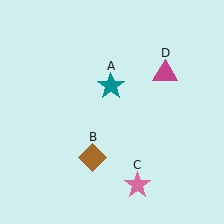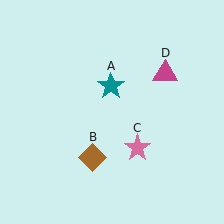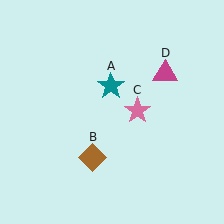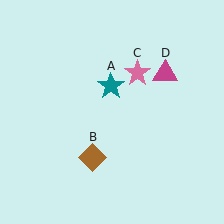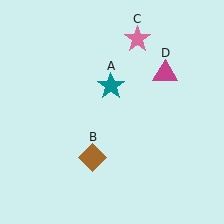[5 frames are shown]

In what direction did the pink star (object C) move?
The pink star (object C) moved up.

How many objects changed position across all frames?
1 object changed position: pink star (object C).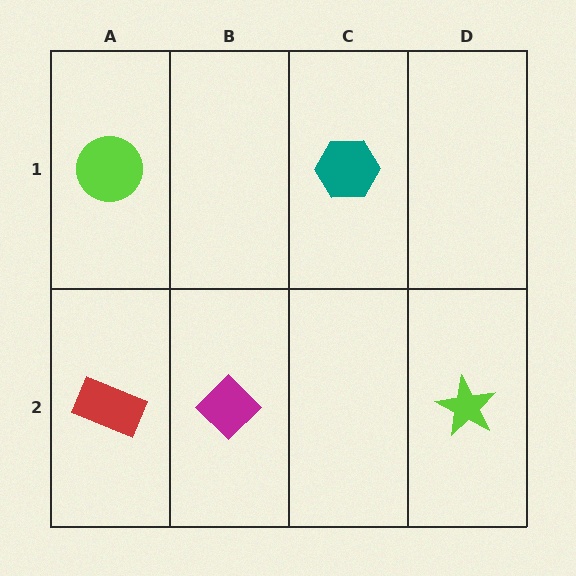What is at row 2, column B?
A magenta diamond.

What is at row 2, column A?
A red rectangle.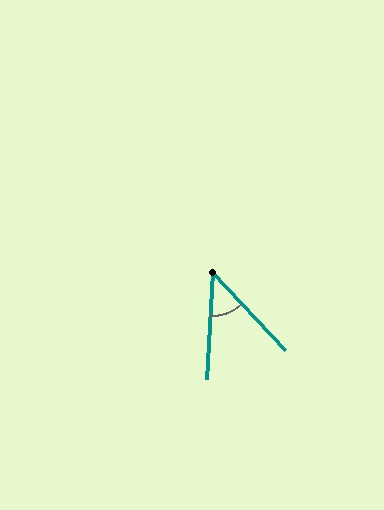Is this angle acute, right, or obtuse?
It is acute.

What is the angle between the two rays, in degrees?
Approximately 46 degrees.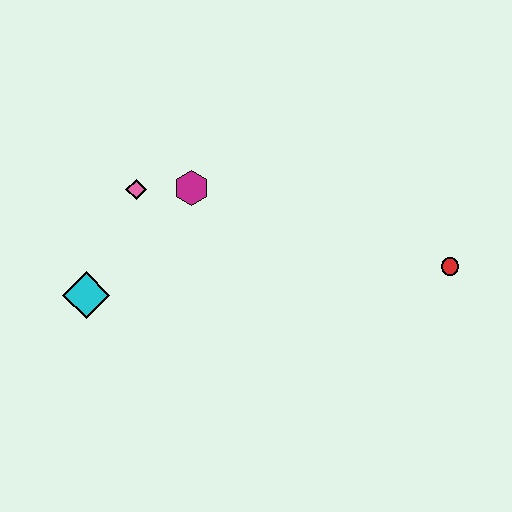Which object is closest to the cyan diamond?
The pink diamond is closest to the cyan diamond.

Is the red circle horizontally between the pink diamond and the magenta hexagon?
No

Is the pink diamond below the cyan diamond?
No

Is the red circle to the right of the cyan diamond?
Yes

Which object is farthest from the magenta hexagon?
The red circle is farthest from the magenta hexagon.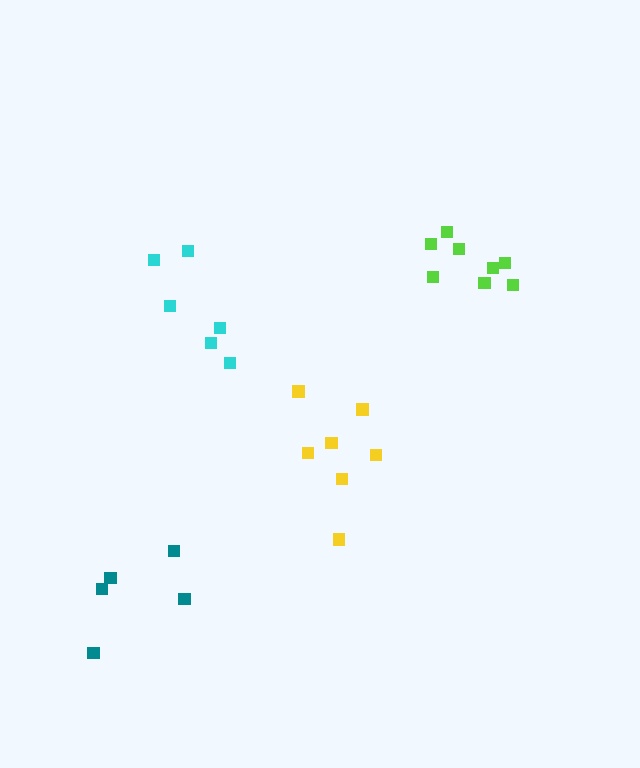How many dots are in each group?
Group 1: 7 dots, Group 2: 8 dots, Group 3: 6 dots, Group 4: 5 dots (26 total).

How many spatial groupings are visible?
There are 4 spatial groupings.